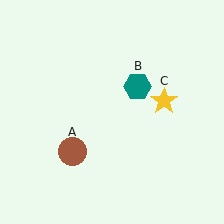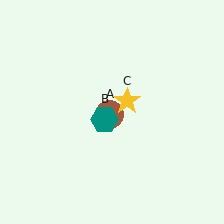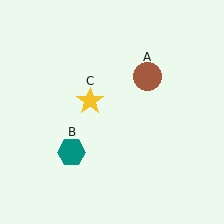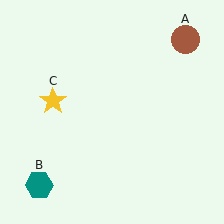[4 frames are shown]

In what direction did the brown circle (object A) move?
The brown circle (object A) moved up and to the right.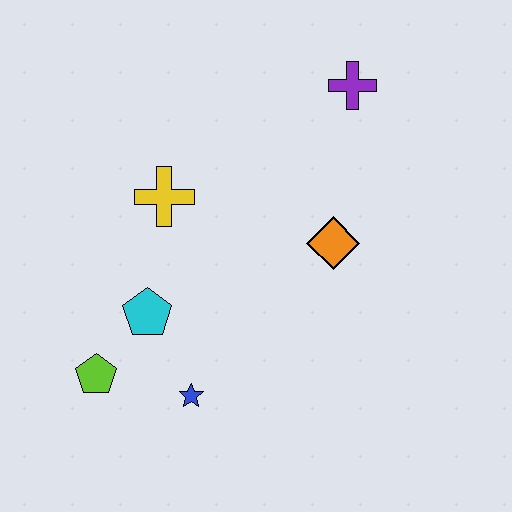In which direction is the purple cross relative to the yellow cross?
The purple cross is to the right of the yellow cross.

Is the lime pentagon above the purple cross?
No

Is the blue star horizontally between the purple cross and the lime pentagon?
Yes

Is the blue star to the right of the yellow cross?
Yes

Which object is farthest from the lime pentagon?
The purple cross is farthest from the lime pentagon.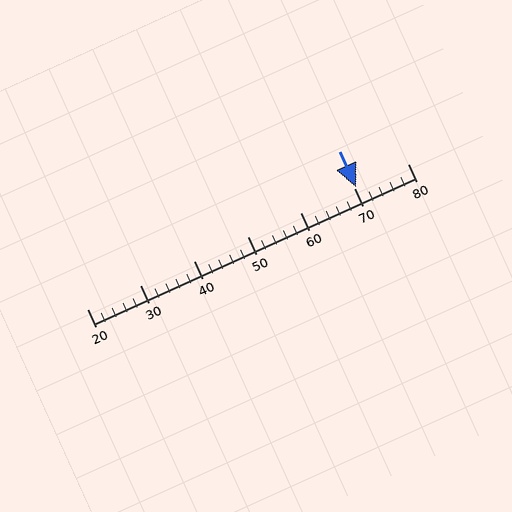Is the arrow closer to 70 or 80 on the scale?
The arrow is closer to 70.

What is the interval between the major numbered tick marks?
The major tick marks are spaced 10 units apart.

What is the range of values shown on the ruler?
The ruler shows values from 20 to 80.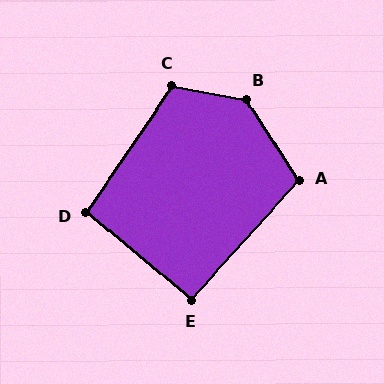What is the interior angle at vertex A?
Approximately 105 degrees (obtuse).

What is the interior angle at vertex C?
Approximately 114 degrees (obtuse).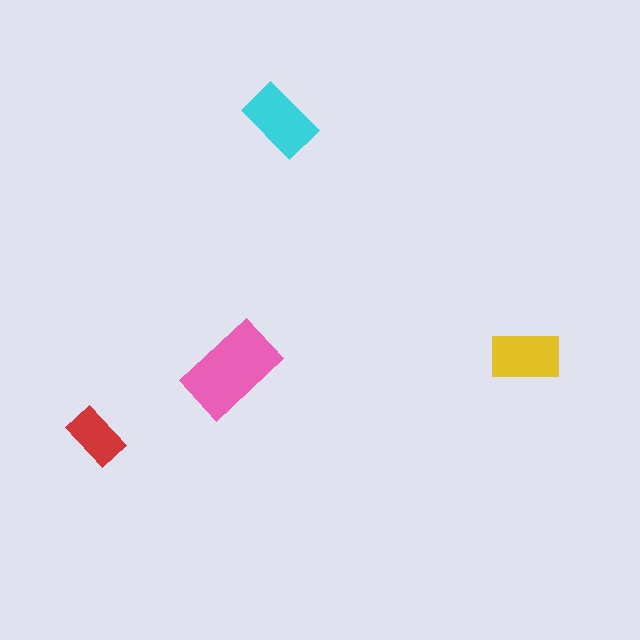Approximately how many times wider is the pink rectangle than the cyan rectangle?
About 1.5 times wider.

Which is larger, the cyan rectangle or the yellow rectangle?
The cyan one.